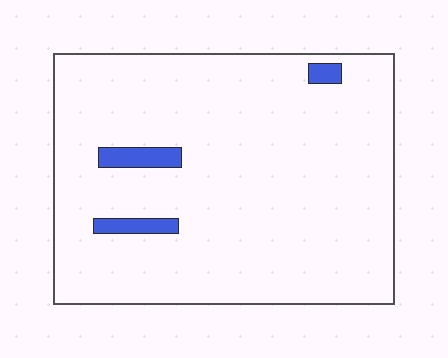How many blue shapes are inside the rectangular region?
3.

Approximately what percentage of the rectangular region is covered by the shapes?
Approximately 5%.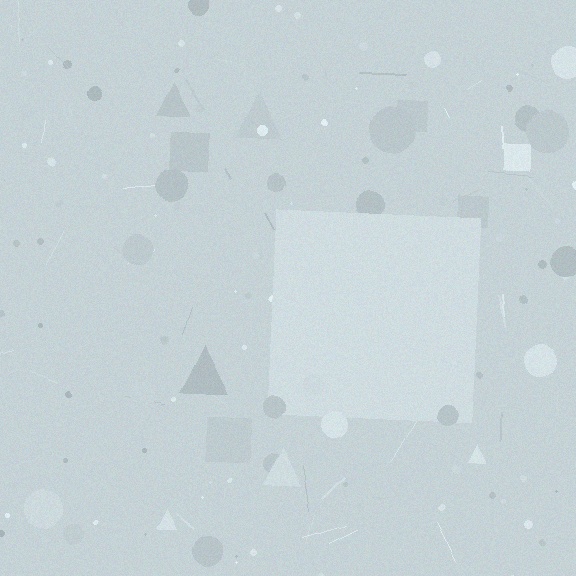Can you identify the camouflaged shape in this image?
The camouflaged shape is a square.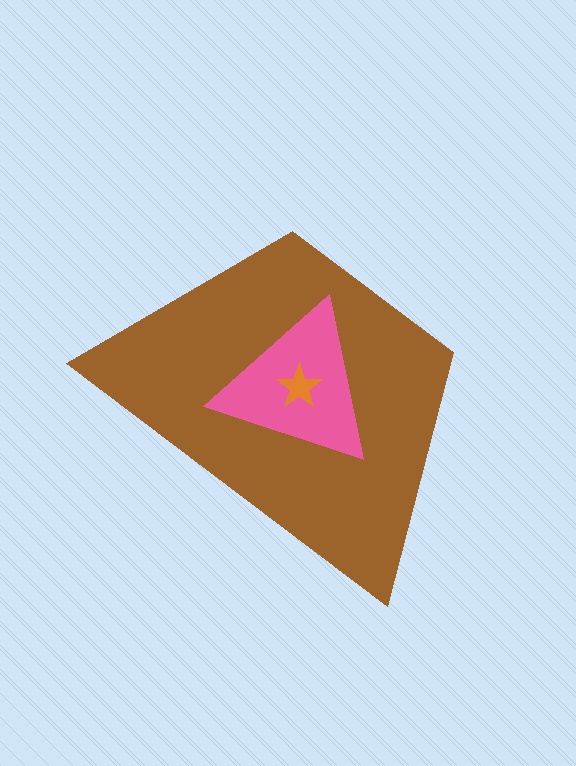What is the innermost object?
The orange star.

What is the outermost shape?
The brown trapezoid.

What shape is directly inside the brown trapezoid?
The pink triangle.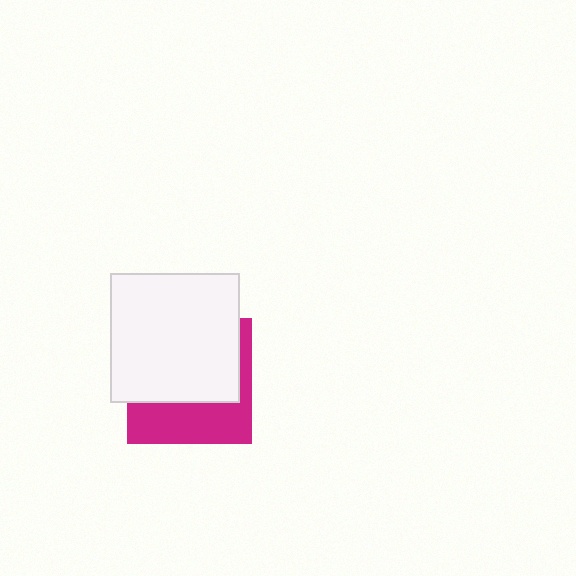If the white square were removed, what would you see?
You would see the complete magenta square.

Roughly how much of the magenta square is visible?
A small part of it is visible (roughly 38%).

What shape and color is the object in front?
The object in front is a white square.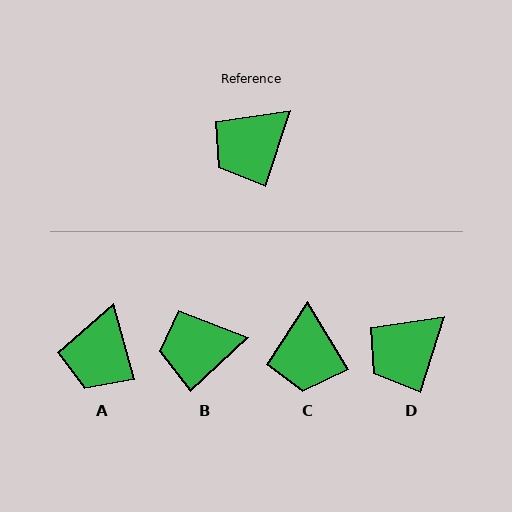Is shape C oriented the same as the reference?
No, it is off by about 49 degrees.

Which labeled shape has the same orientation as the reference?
D.